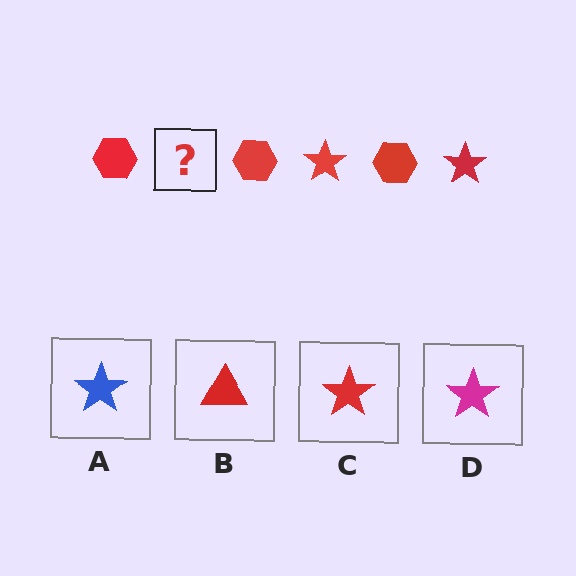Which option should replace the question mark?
Option C.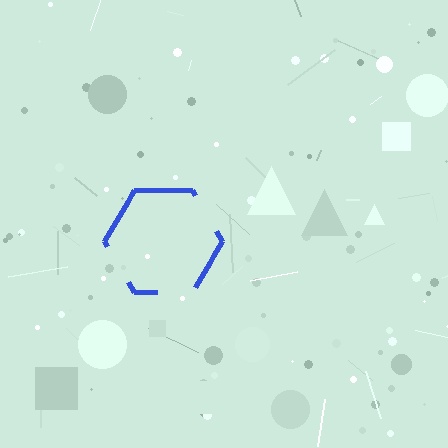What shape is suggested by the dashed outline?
The dashed outline suggests a hexagon.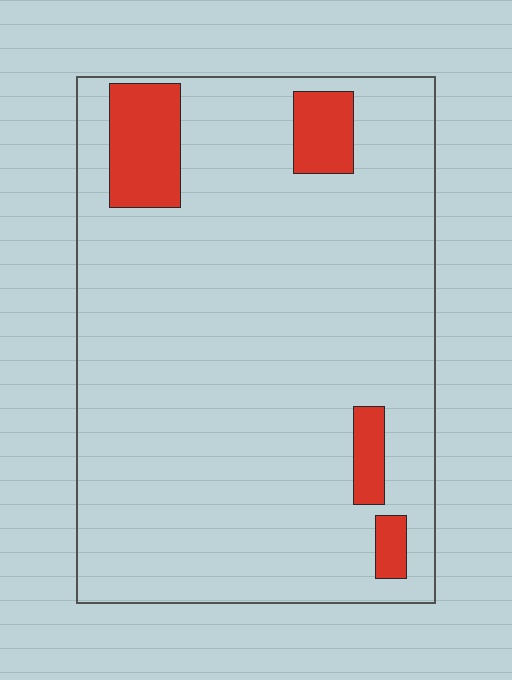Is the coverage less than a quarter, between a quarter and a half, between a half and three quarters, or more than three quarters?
Less than a quarter.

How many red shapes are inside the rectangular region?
4.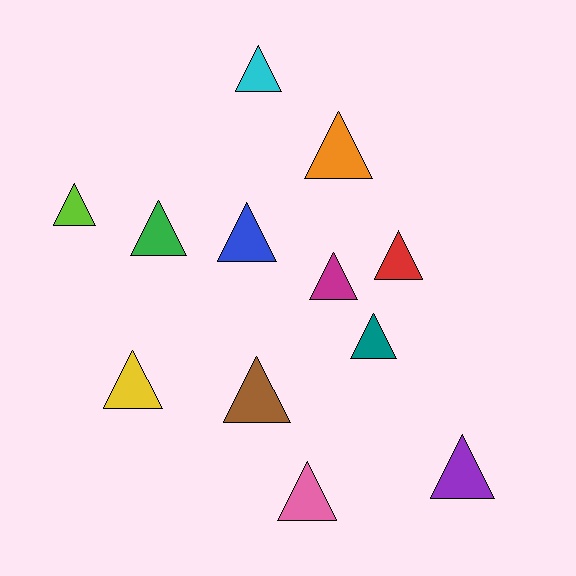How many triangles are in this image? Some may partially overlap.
There are 12 triangles.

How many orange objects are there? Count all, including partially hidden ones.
There is 1 orange object.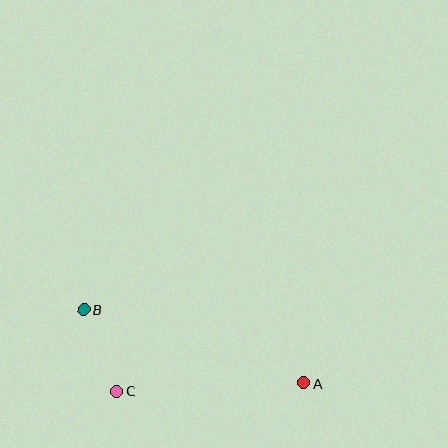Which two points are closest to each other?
Points B and C are closest to each other.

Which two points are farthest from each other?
Points A and B are farthest from each other.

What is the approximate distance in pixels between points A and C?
The distance between A and C is approximately 187 pixels.